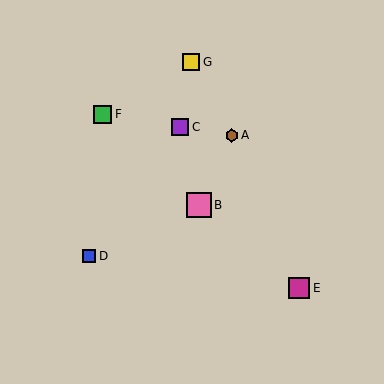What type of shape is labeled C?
Shape C is a purple square.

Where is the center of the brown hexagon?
The center of the brown hexagon is at (232, 136).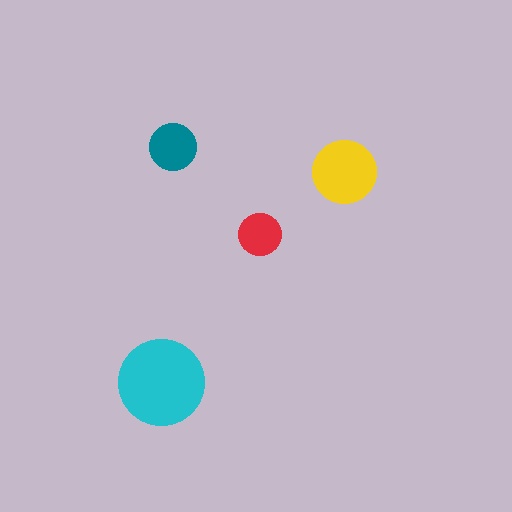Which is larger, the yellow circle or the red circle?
The yellow one.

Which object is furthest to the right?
The yellow circle is rightmost.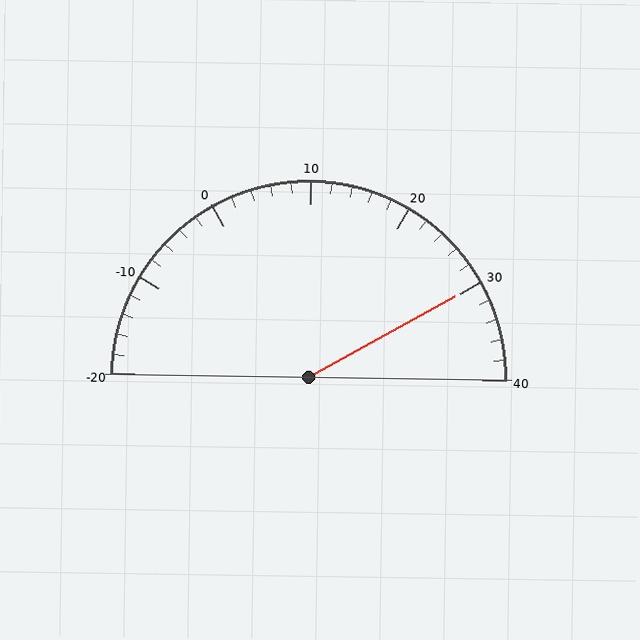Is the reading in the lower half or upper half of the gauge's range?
The reading is in the upper half of the range (-20 to 40).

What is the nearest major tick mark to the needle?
The nearest major tick mark is 30.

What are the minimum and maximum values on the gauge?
The gauge ranges from -20 to 40.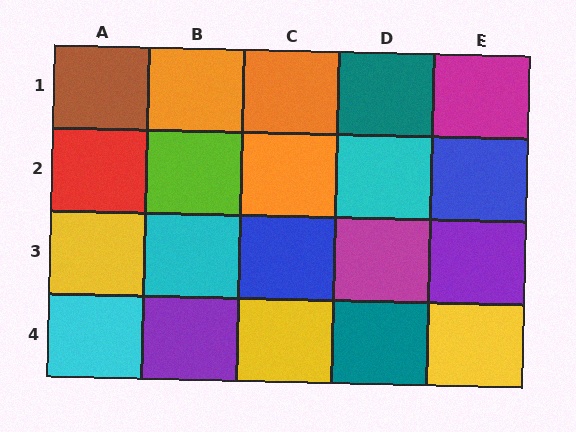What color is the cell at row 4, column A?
Cyan.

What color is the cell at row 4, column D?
Teal.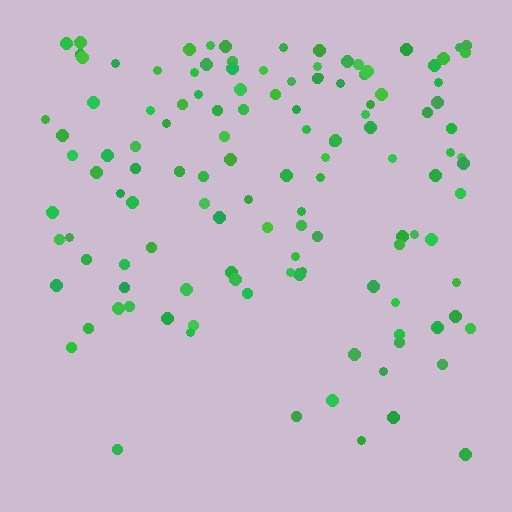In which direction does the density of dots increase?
From bottom to top, with the top side densest.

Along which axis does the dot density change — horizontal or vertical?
Vertical.